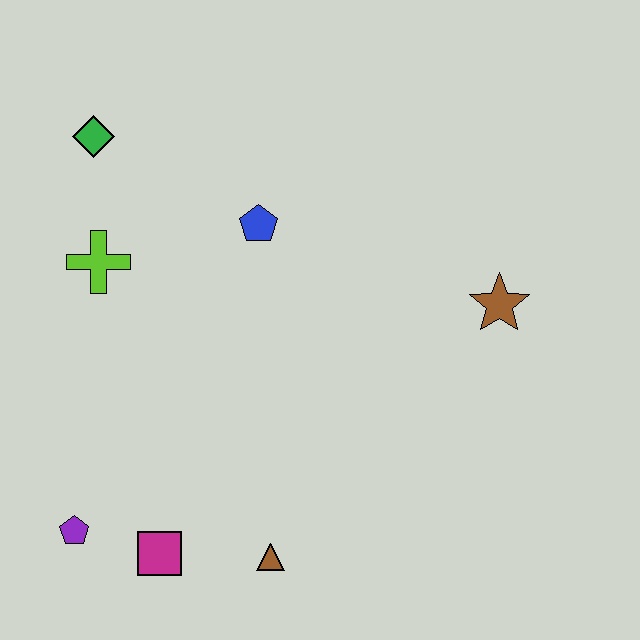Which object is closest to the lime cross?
The green diamond is closest to the lime cross.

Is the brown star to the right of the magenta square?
Yes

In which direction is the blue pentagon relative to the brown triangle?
The blue pentagon is above the brown triangle.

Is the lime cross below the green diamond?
Yes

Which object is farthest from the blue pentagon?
The purple pentagon is farthest from the blue pentagon.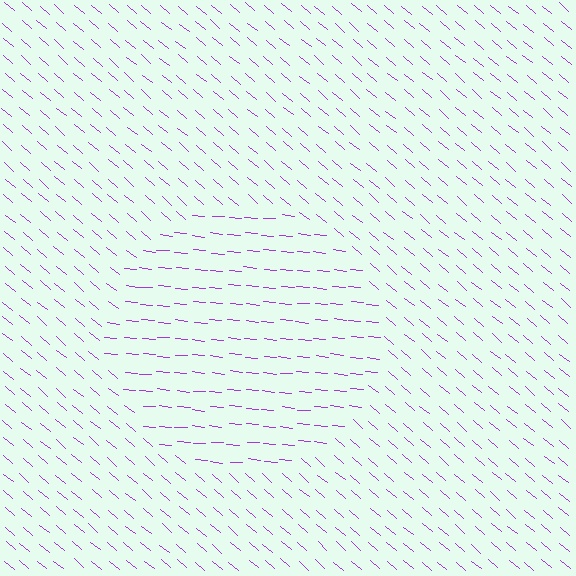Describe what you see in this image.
The image is filled with small purple line segments. A circle region in the image has lines oriented differently from the surrounding lines, creating a visible texture boundary.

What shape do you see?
I see a circle.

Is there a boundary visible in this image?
Yes, there is a texture boundary formed by a change in line orientation.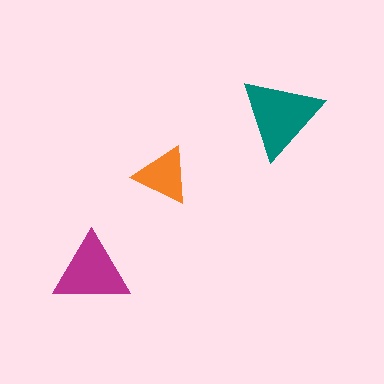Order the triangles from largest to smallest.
the teal one, the magenta one, the orange one.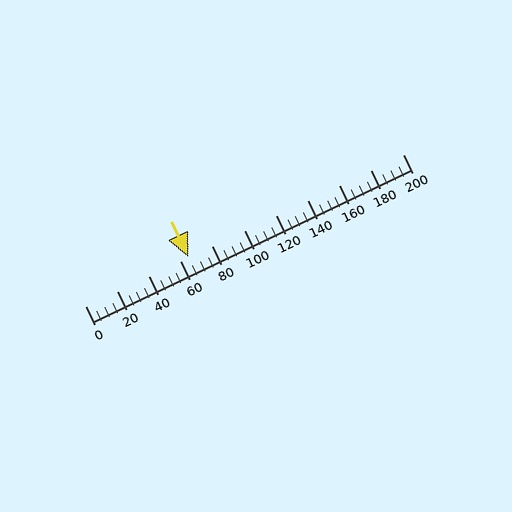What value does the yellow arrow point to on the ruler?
The yellow arrow points to approximately 65.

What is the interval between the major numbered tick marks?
The major tick marks are spaced 20 units apart.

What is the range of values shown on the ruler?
The ruler shows values from 0 to 200.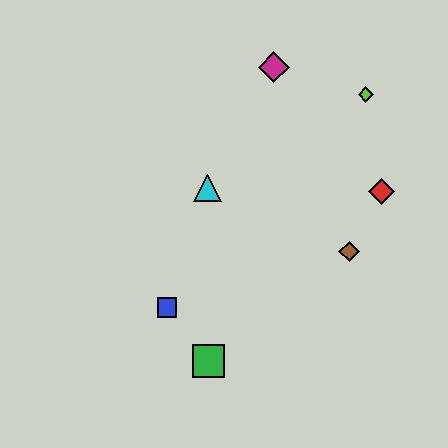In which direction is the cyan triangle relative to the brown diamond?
The cyan triangle is to the left of the brown diamond.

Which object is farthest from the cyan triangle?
The lime diamond is farthest from the cyan triangle.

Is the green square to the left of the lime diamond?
Yes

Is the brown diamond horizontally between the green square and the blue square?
No